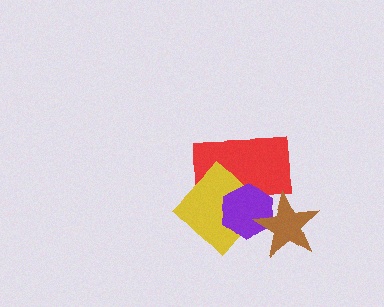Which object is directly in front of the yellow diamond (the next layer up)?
The purple hexagon is directly in front of the yellow diamond.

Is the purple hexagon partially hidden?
Yes, it is partially covered by another shape.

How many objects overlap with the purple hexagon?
3 objects overlap with the purple hexagon.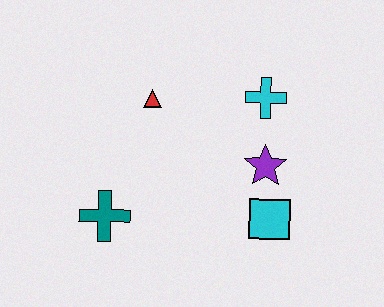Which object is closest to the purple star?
The cyan square is closest to the purple star.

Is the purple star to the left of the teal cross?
No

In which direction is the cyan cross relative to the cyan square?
The cyan cross is above the cyan square.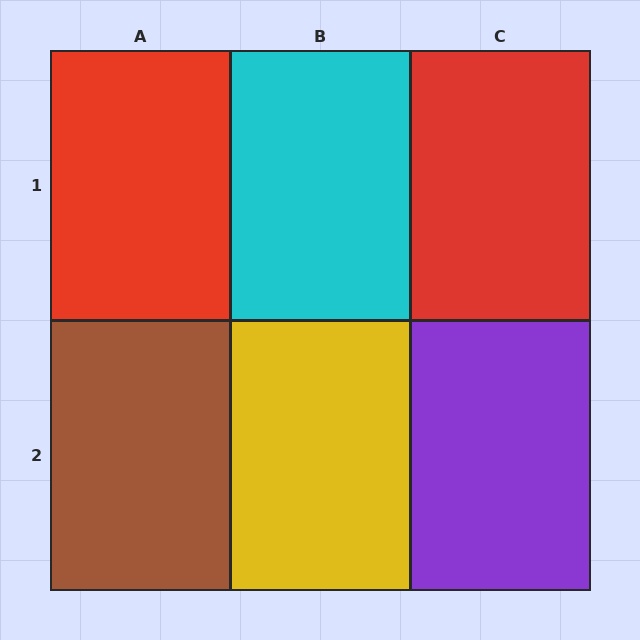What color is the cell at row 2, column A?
Brown.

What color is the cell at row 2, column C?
Purple.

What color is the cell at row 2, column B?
Yellow.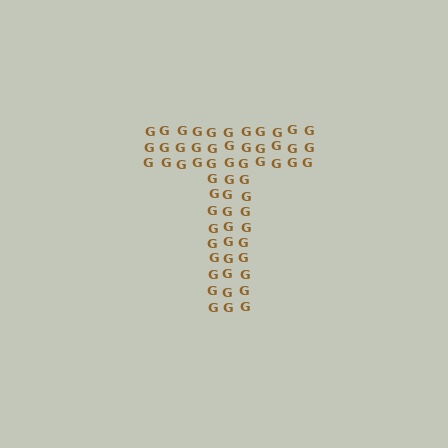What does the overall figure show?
The overall figure shows the letter T.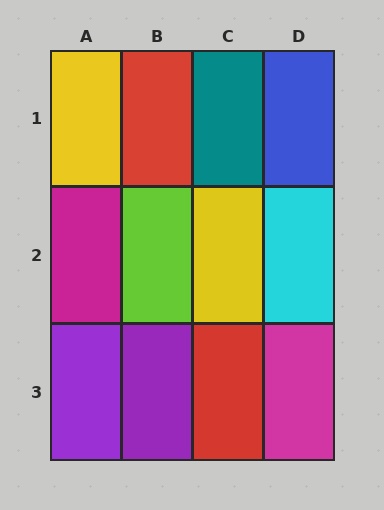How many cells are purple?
2 cells are purple.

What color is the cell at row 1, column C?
Teal.